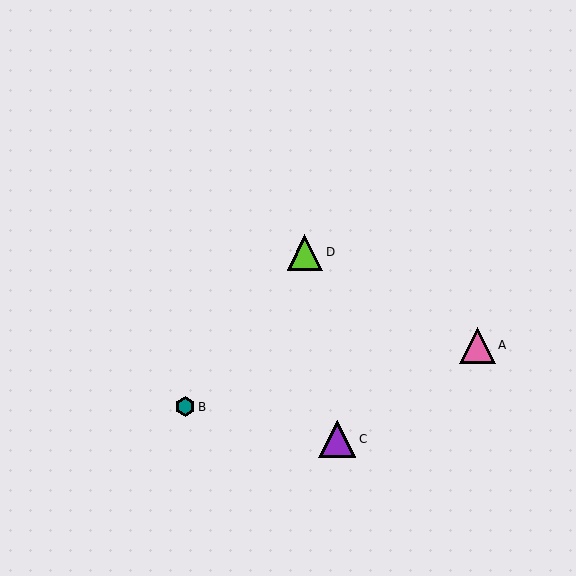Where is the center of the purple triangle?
The center of the purple triangle is at (337, 439).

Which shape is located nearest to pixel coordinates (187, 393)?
The teal hexagon (labeled B) at (185, 407) is nearest to that location.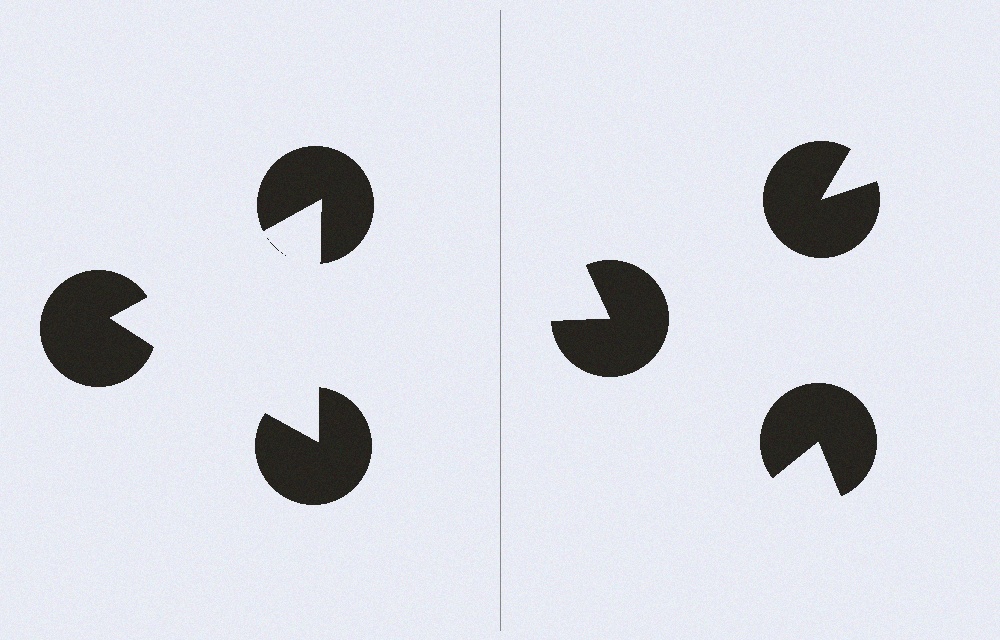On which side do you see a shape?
An illusory triangle appears on the left side. On the right side the wedge cuts are rotated, so no coherent shape forms.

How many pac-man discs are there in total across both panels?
6 — 3 on each side.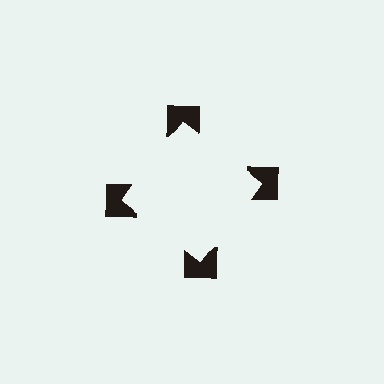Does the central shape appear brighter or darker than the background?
It typically appears slightly brighter than the background, even though no actual brightness change is drawn.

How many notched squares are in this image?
There are 4 — one at each vertex of the illusory square.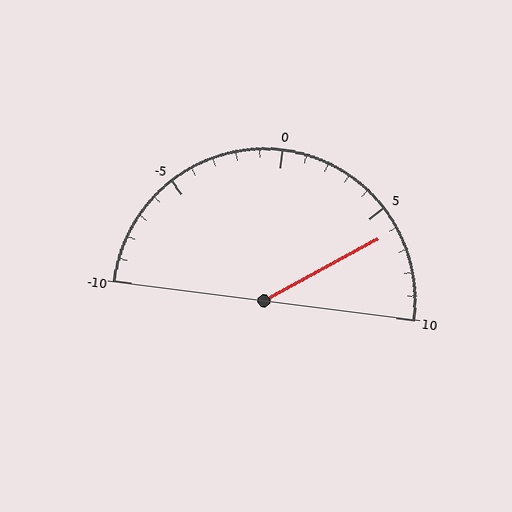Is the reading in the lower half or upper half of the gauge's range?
The reading is in the upper half of the range (-10 to 10).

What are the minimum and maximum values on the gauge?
The gauge ranges from -10 to 10.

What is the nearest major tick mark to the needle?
The nearest major tick mark is 5.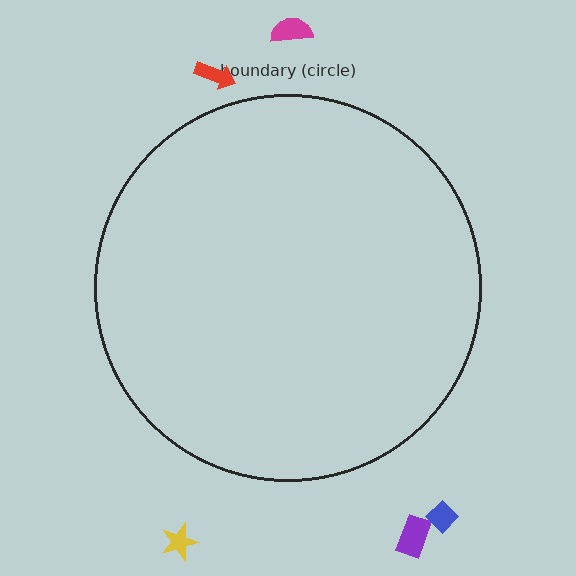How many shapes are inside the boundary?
0 inside, 5 outside.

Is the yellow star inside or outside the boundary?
Outside.